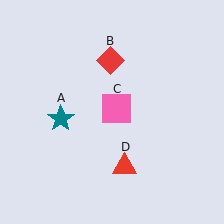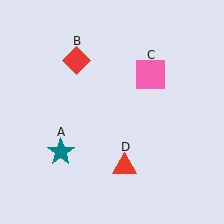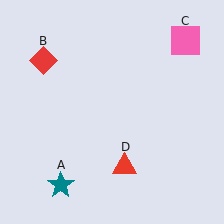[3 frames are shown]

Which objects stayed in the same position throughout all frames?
Red triangle (object D) remained stationary.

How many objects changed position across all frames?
3 objects changed position: teal star (object A), red diamond (object B), pink square (object C).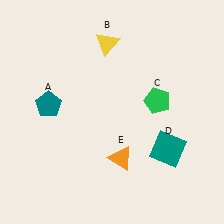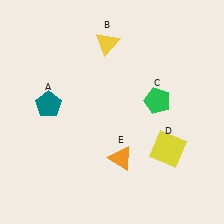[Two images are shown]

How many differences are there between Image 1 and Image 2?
There is 1 difference between the two images.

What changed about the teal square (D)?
In Image 1, D is teal. In Image 2, it changed to yellow.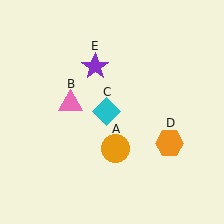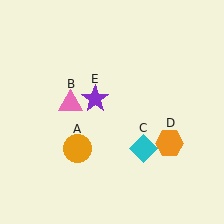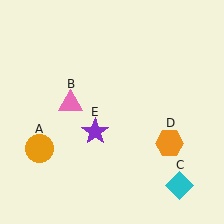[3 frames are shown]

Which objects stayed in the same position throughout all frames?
Pink triangle (object B) and orange hexagon (object D) remained stationary.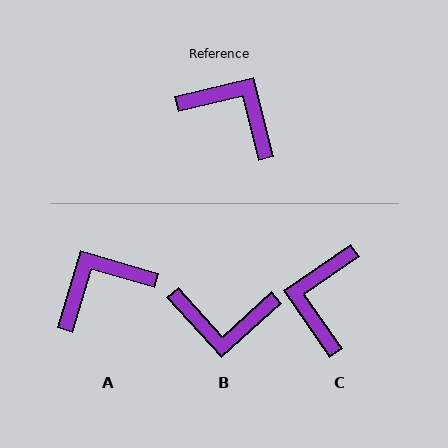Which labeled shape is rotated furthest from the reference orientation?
B, about 151 degrees away.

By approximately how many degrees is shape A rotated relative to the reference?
Approximately 60 degrees counter-clockwise.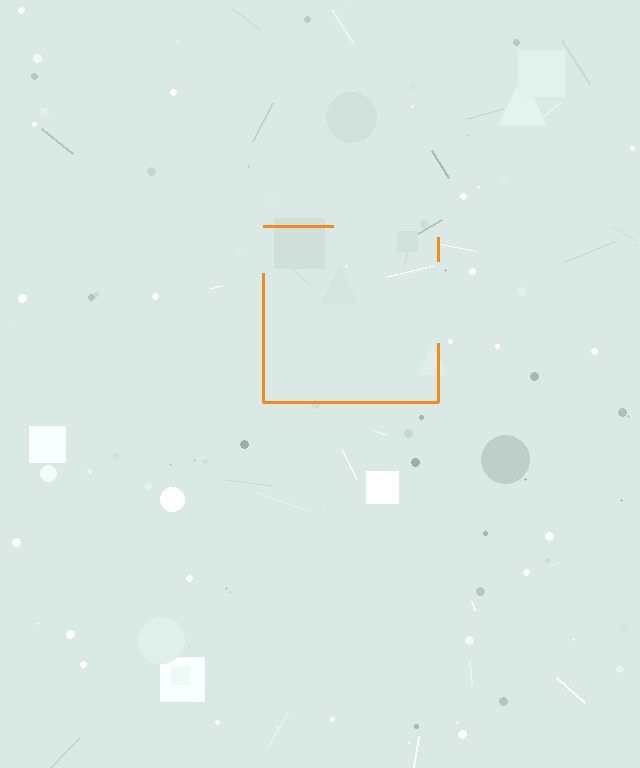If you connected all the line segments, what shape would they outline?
They would outline a square.